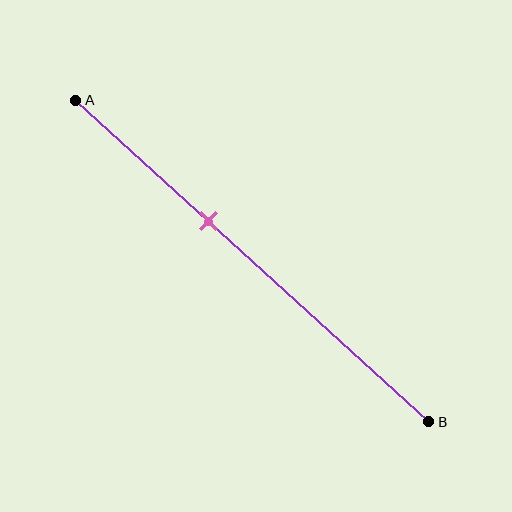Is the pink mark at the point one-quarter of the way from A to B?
No, the mark is at about 40% from A, not at the 25% one-quarter point.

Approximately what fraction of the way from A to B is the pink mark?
The pink mark is approximately 40% of the way from A to B.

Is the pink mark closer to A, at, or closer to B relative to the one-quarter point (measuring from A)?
The pink mark is closer to point B than the one-quarter point of segment AB.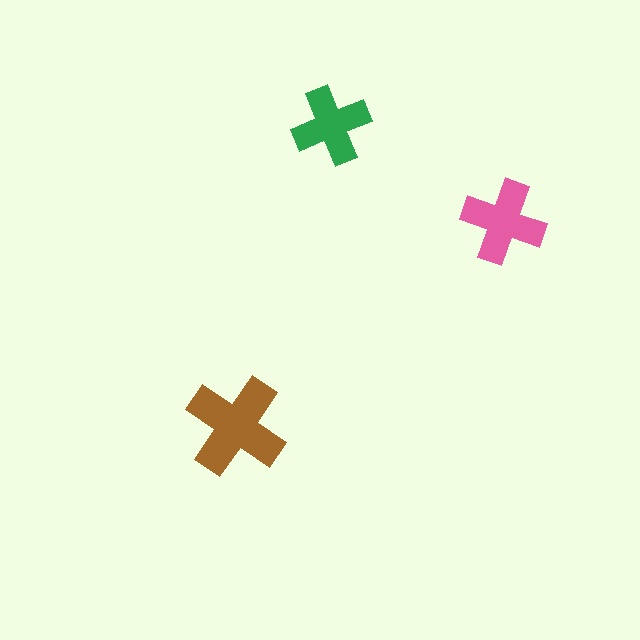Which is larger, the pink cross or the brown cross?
The brown one.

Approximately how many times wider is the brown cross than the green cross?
About 1.5 times wider.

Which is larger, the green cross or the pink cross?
The pink one.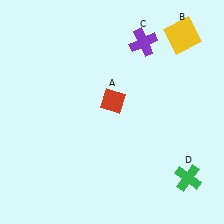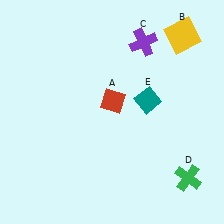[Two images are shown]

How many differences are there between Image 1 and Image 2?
There is 1 difference between the two images.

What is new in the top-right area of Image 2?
A teal diamond (E) was added in the top-right area of Image 2.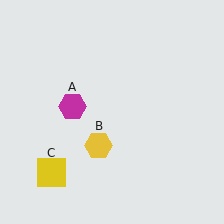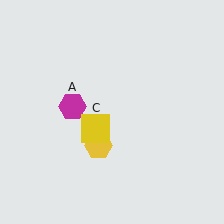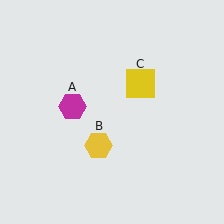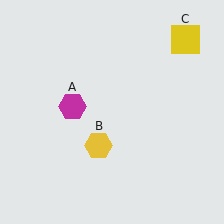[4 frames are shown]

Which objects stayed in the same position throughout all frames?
Magenta hexagon (object A) and yellow hexagon (object B) remained stationary.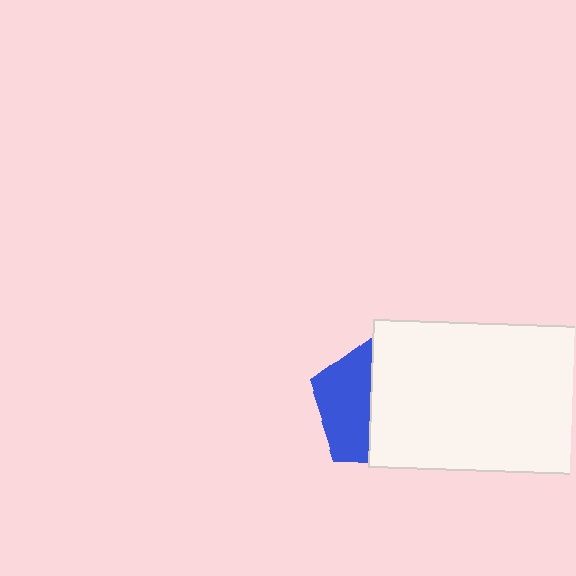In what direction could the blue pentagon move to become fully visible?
The blue pentagon could move left. That would shift it out from behind the white rectangle entirely.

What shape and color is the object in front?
The object in front is a white rectangle.